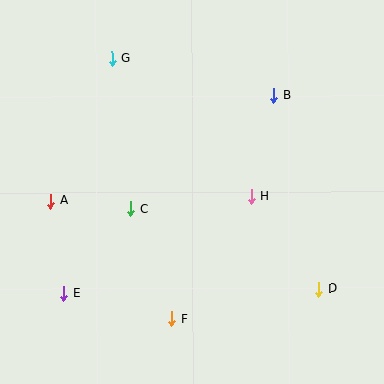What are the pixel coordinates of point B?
Point B is at (273, 95).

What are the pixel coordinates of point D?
Point D is at (319, 289).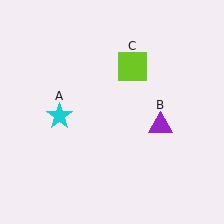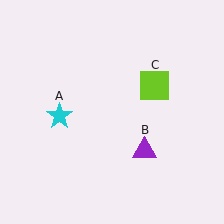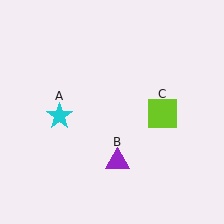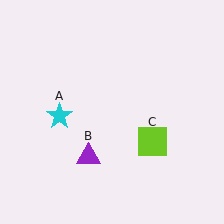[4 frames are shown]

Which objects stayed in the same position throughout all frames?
Cyan star (object A) remained stationary.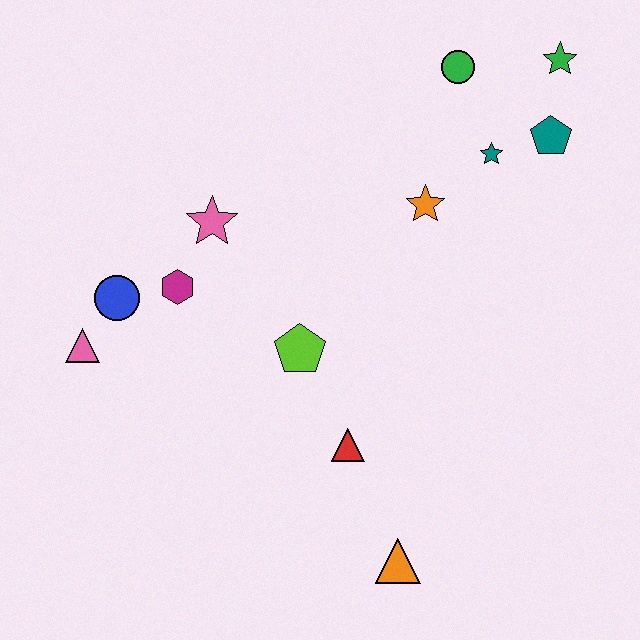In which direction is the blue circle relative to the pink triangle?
The blue circle is above the pink triangle.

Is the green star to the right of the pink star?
Yes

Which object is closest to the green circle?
The teal star is closest to the green circle.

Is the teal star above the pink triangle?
Yes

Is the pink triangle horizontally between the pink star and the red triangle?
No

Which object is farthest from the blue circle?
The green star is farthest from the blue circle.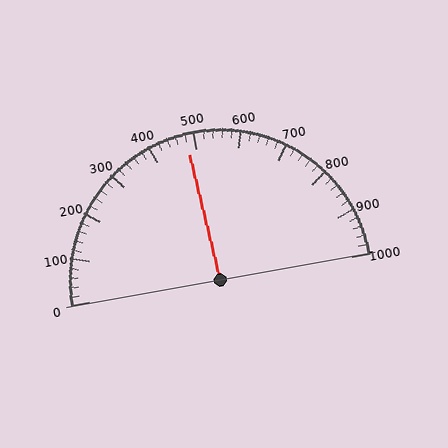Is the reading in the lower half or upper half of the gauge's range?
The reading is in the lower half of the range (0 to 1000).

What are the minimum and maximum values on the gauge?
The gauge ranges from 0 to 1000.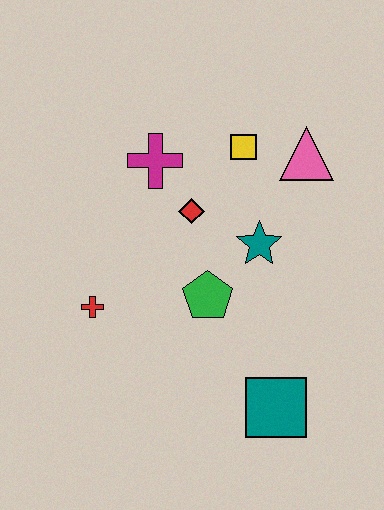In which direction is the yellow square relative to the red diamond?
The yellow square is above the red diamond.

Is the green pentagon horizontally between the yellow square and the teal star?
No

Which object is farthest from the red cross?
The pink triangle is farthest from the red cross.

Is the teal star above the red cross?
Yes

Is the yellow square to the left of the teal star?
Yes